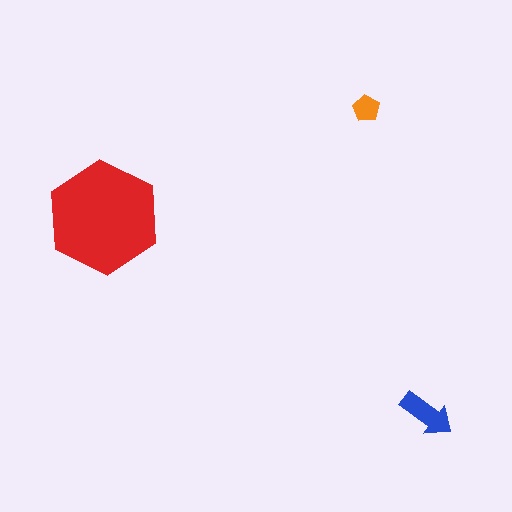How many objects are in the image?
There are 3 objects in the image.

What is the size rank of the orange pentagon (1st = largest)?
3rd.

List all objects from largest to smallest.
The red hexagon, the blue arrow, the orange pentagon.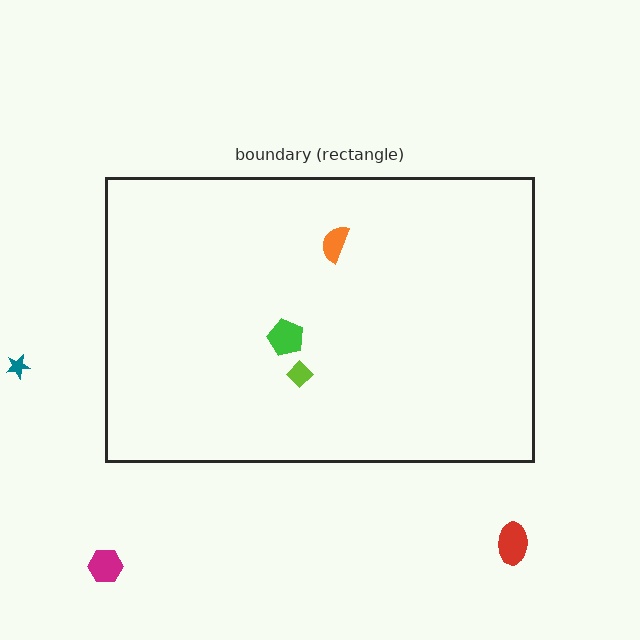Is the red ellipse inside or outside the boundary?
Outside.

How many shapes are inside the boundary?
3 inside, 3 outside.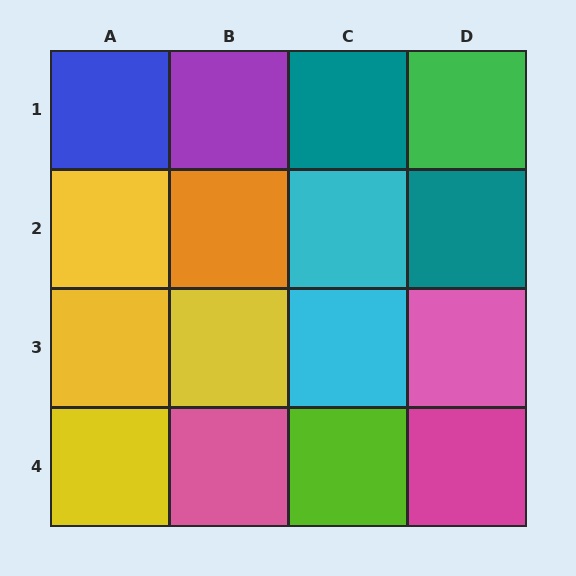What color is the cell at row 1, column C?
Teal.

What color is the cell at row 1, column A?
Blue.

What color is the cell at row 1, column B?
Purple.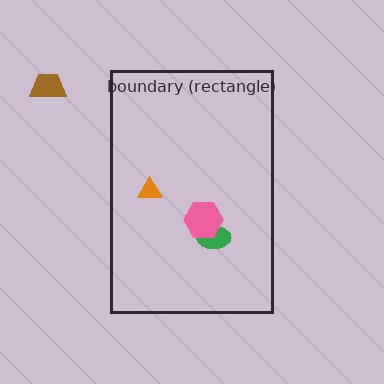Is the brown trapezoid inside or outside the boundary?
Outside.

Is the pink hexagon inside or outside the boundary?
Inside.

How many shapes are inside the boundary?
3 inside, 1 outside.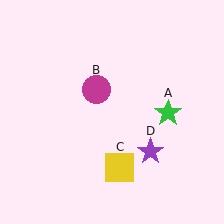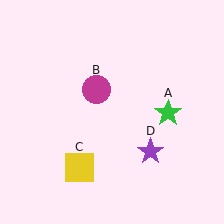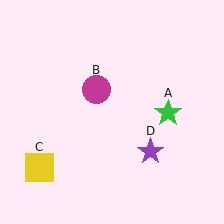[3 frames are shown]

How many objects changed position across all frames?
1 object changed position: yellow square (object C).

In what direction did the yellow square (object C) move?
The yellow square (object C) moved left.